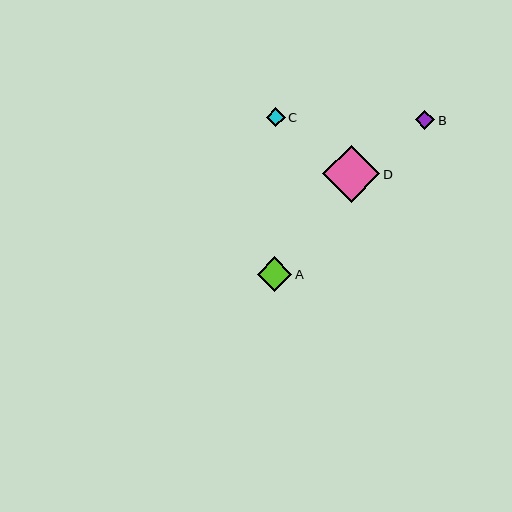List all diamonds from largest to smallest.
From largest to smallest: D, A, B, C.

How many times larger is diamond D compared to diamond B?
Diamond D is approximately 2.9 times the size of diamond B.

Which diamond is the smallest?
Diamond C is the smallest with a size of approximately 19 pixels.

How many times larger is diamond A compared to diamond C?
Diamond A is approximately 1.8 times the size of diamond C.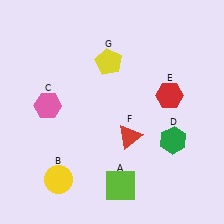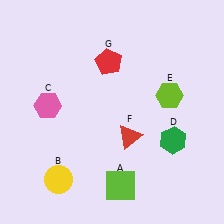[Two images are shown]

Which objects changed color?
E changed from red to lime. G changed from yellow to red.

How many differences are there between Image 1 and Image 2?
There are 2 differences between the two images.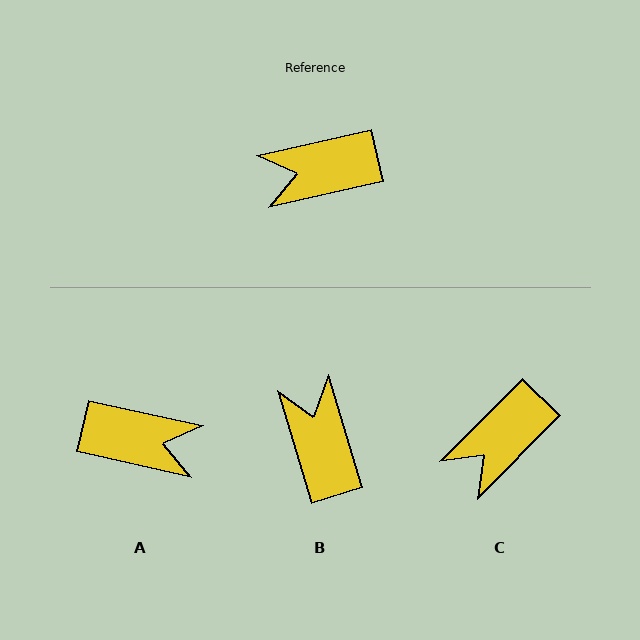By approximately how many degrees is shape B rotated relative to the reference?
Approximately 86 degrees clockwise.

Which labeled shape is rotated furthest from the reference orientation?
A, about 155 degrees away.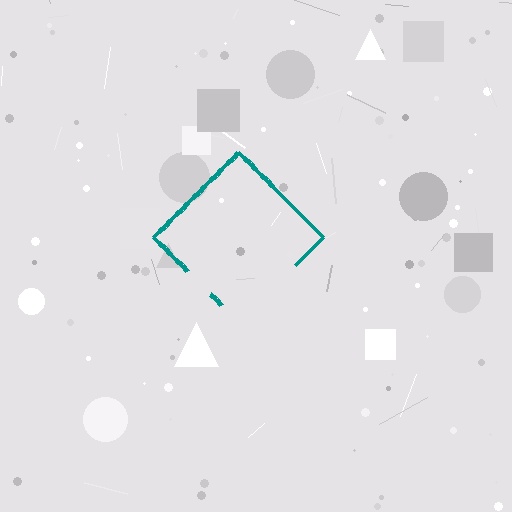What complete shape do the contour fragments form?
The contour fragments form a diamond.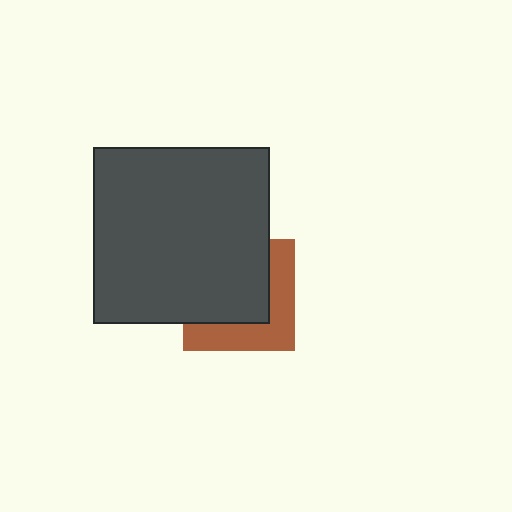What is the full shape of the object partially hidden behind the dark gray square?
The partially hidden object is a brown square.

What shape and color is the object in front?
The object in front is a dark gray square.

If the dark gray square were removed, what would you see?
You would see the complete brown square.